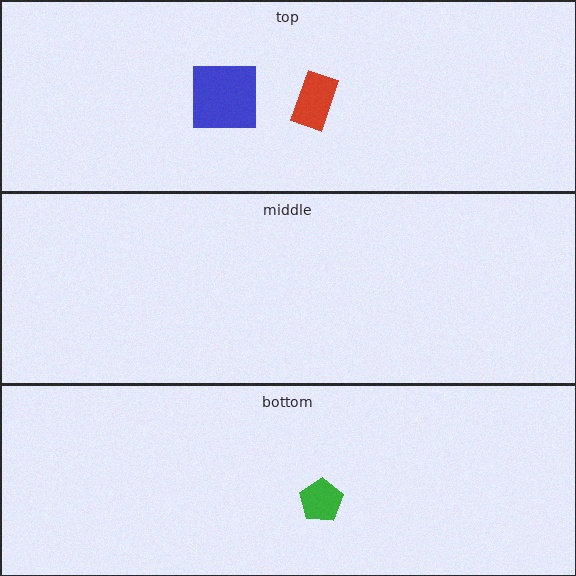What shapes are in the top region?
The red rectangle, the blue square.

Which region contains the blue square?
The top region.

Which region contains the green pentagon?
The bottom region.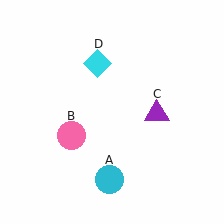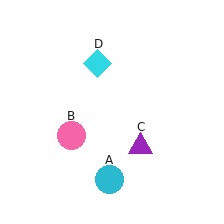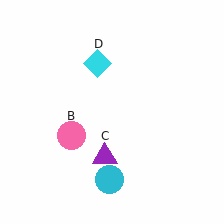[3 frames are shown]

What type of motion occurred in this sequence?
The purple triangle (object C) rotated clockwise around the center of the scene.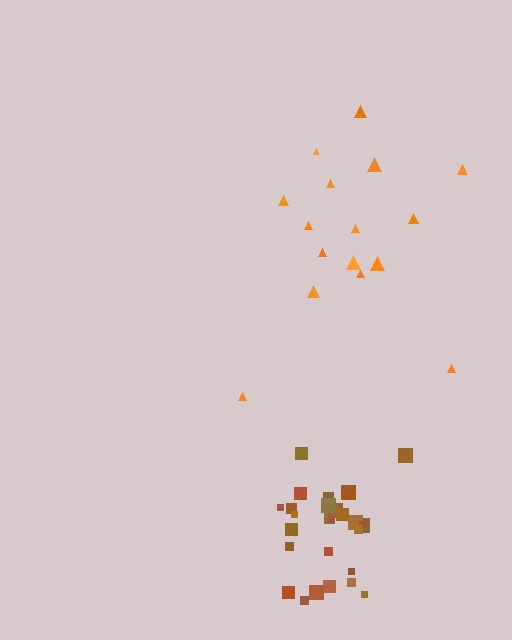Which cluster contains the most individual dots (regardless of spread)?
Brown (28).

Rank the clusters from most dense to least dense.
brown, orange.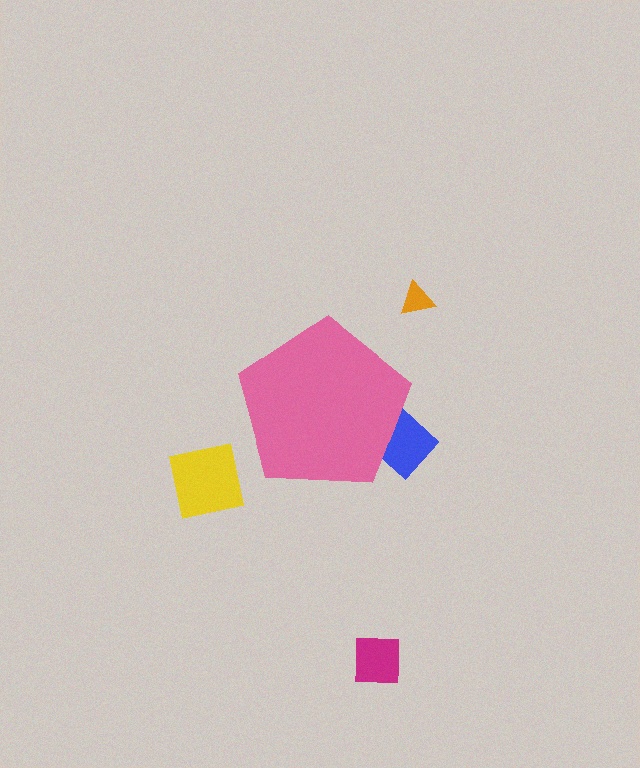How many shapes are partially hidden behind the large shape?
1 shape is partially hidden.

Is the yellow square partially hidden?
No, the yellow square is fully visible.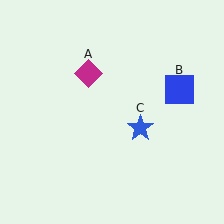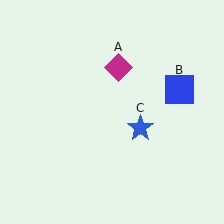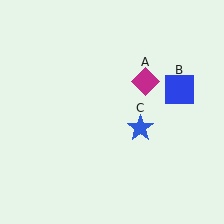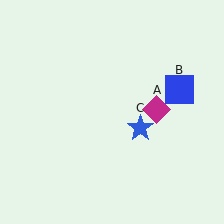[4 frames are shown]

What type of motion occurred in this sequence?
The magenta diamond (object A) rotated clockwise around the center of the scene.